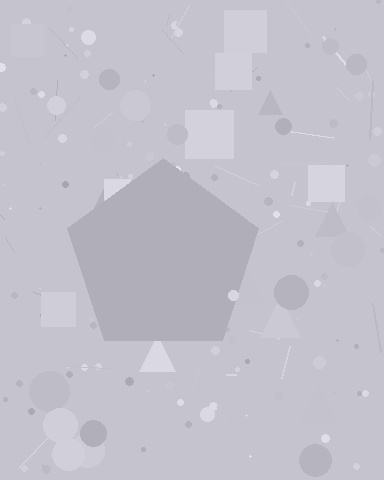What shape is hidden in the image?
A pentagon is hidden in the image.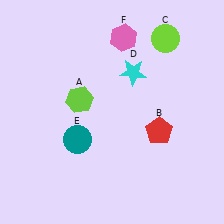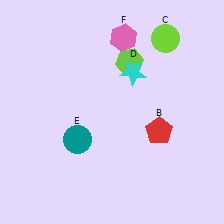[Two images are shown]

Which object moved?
The lime hexagon (A) moved right.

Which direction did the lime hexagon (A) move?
The lime hexagon (A) moved right.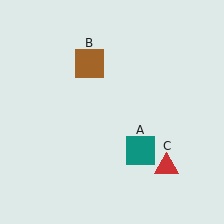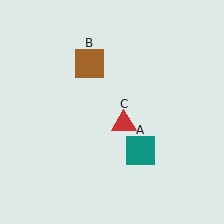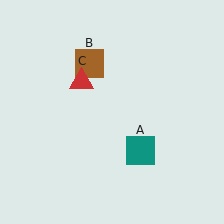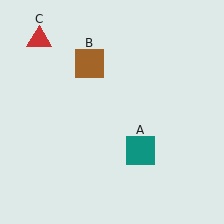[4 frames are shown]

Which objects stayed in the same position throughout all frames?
Teal square (object A) and brown square (object B) remained stationary.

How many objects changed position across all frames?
1 object changed position: red triangle (object C).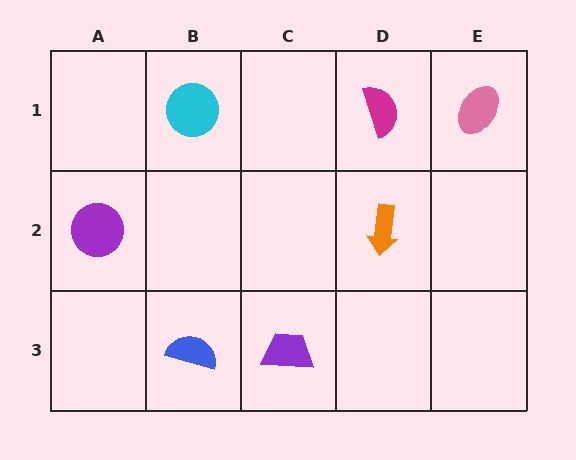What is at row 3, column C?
A purple trapezoid.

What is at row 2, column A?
A purple circle.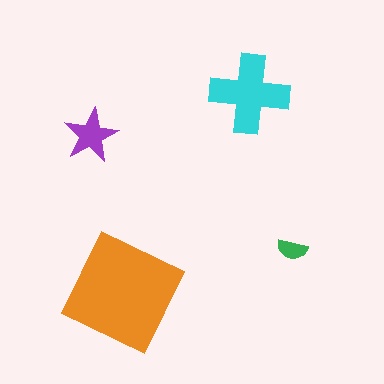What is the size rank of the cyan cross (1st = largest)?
2nd.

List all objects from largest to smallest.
The orange diamond, the cyan cross, the purple star, the green semicircle.